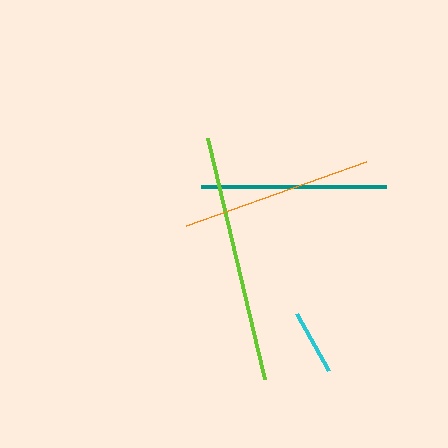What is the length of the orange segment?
The orange segment is approximately 191 pixels long.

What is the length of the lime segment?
The lime segment is approximately 248 pixels long.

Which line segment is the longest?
The lime line is the longest at approximately 248 pixels.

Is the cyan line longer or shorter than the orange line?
The orange line is longer than the cyan line.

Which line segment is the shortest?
The cyan line is the shortest at approximately 65 pixels.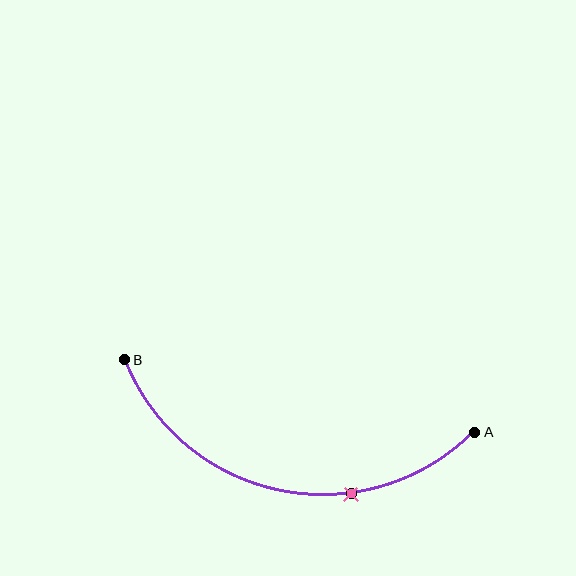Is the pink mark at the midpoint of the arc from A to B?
No. The pink mark lies on the arc but is closer to endpoint A. The arc midpoint would be at the point on the curve equidistant along the arc from both A and B.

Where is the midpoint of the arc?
The arc midpoint is the point on the curve farthest from the straight line joining A and B. It sits below that line.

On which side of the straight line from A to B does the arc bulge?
The arc bulges below the straight line connecting A and B.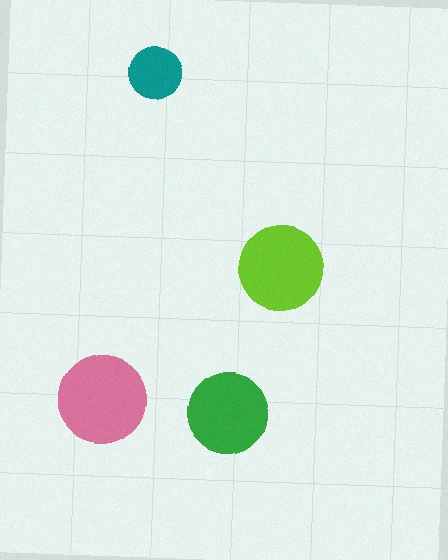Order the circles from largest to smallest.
the pink one, the lime one, the green one, the teal one.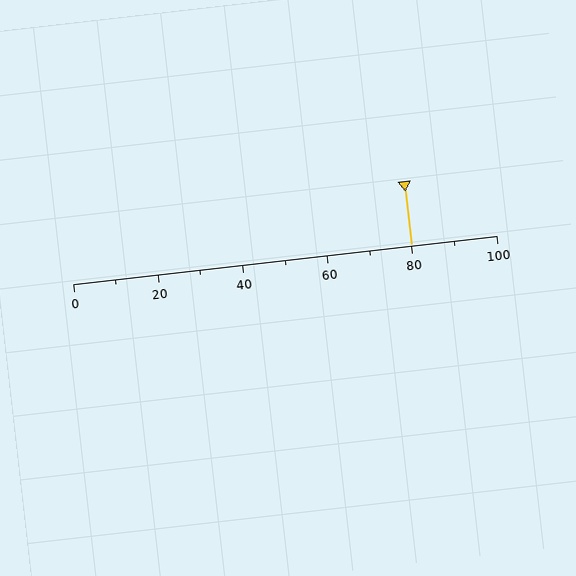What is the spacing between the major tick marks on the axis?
The major ticks are spaced 20 apart.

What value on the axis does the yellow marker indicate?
The marker indicates approximately 80.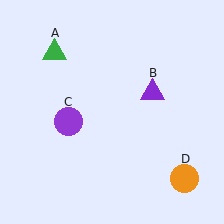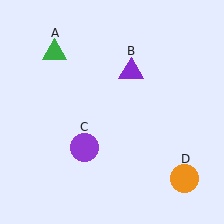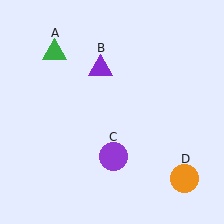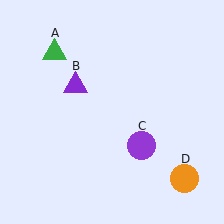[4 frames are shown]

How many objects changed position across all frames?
2 objects changed position: purple triangle (object B), purple circle (object C).